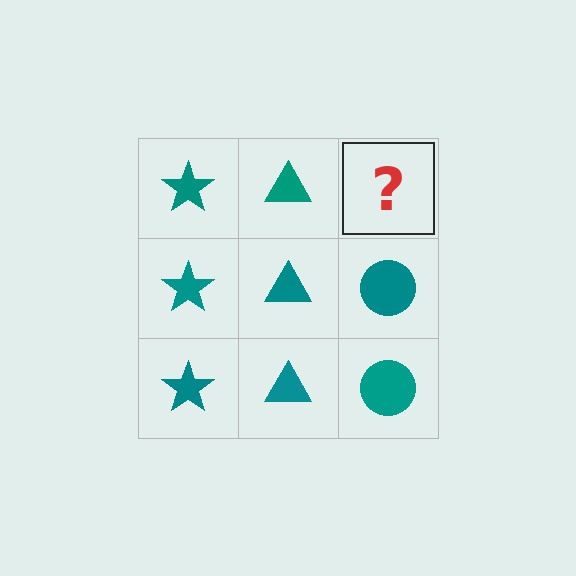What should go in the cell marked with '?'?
The missing cell should contain a teal circle.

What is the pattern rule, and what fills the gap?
The rule is that each column has a consistent shape. The gap should be filled with a teal circle.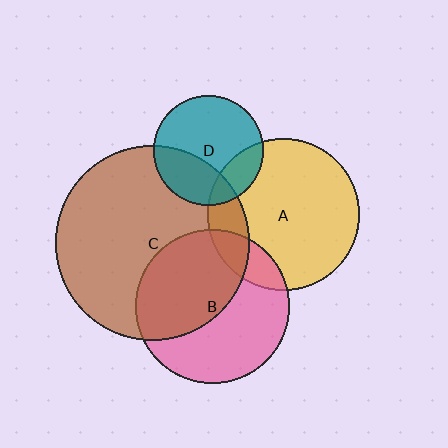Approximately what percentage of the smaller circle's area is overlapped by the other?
Approximately 15%.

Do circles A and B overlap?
Yes.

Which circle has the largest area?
Circle C (brown).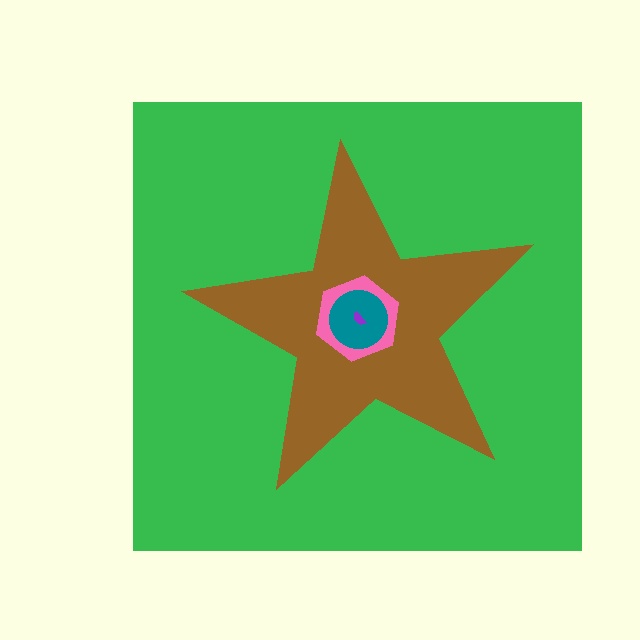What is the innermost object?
The purple semicircle.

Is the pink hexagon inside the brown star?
Yes.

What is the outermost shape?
The green square.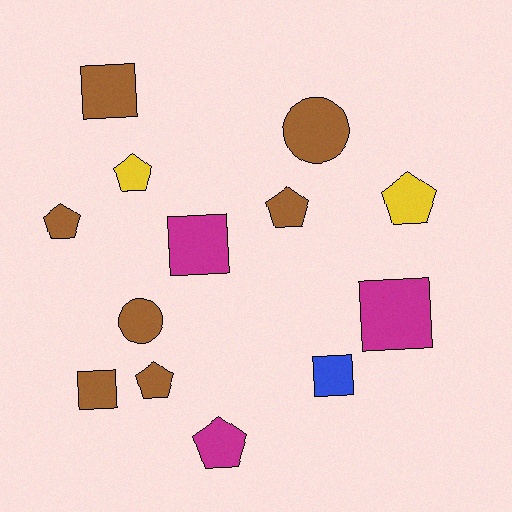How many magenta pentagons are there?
There is 1 magenta pentagon.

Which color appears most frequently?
Brown, with 7 objects.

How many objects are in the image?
There are 13 objects.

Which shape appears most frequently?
Pentagon, with 6 objects.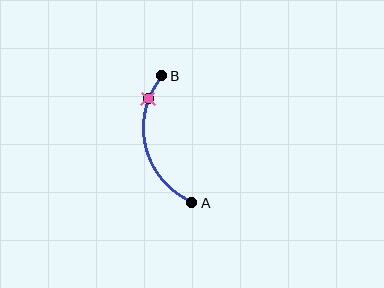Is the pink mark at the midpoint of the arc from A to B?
No. The pink mark lies on the arc but is closer to endpoint B. The arc midpoint would be at the point on the curve equidistant along the arc from both A and B.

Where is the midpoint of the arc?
The arc midpoint is the point on the curve farthest from the straight line joining A and B. It sits to the left of that line.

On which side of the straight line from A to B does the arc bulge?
The arc bulges to the left of the straight line connecting A and B.